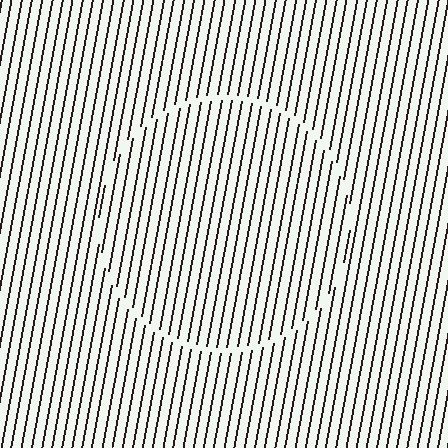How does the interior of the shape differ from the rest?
The interior of the shape contains the same grating, shifted by half a period — the contour is defined by the phase discontinuity where line-ends from the inner and outer gratings abut.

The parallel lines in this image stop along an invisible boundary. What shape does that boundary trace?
An illusory circle. The interior of the shape contains the same grating, shifted by half a period — the contour is defined by the phase discontinuity where line-ends from the inner and outer gratings abut.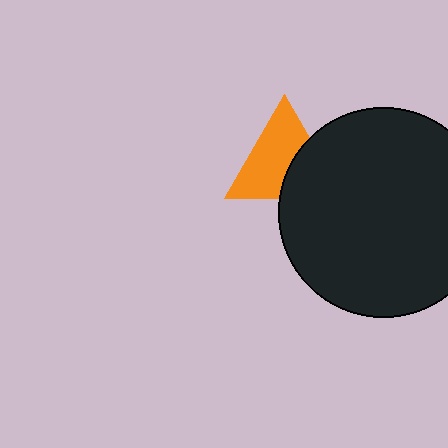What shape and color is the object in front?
The object in front is a black circle.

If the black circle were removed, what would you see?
You would see the complete orange triangle.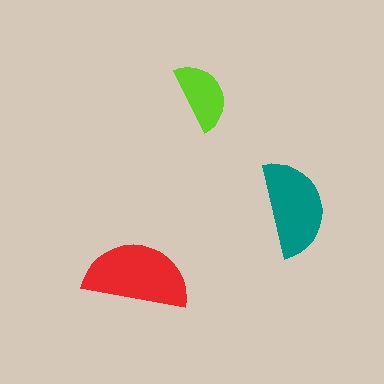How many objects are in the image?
There are 3 objects in the image.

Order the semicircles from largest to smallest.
the red one, the teal one, the lime one.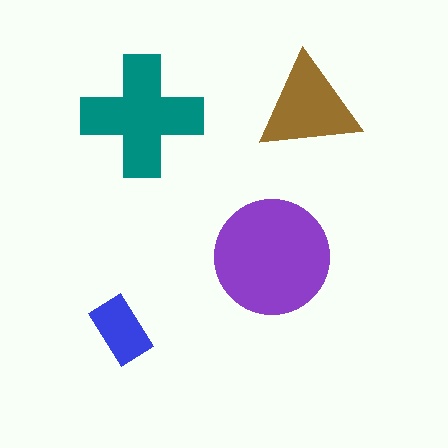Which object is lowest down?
The blue rectangle is bottommost.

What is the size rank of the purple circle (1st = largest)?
1st.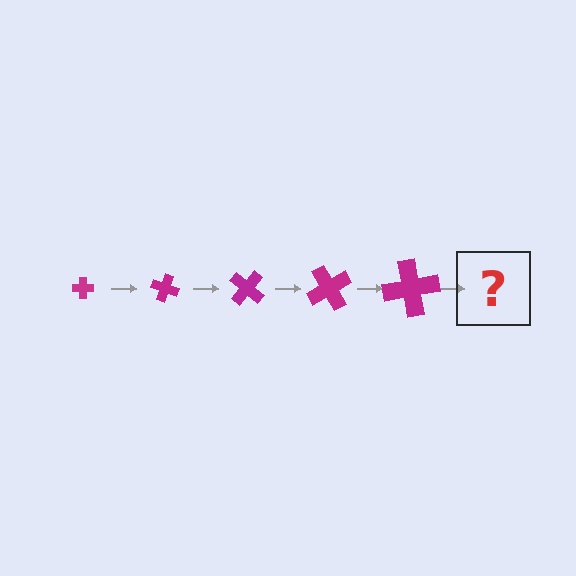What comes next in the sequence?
The next element should be a cross, larger than the previous one and rotated 100 degrees from the start.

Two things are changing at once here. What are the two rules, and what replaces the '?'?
The two rules are that the cross grows larger each step and it rotates 20 degrees each step. The '?' should be a cross, larger than the previous one and rotated 100 degrees from the start.